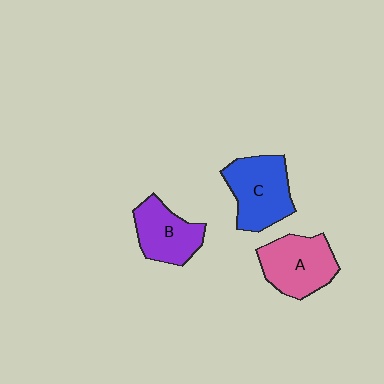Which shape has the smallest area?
Shape B (purple).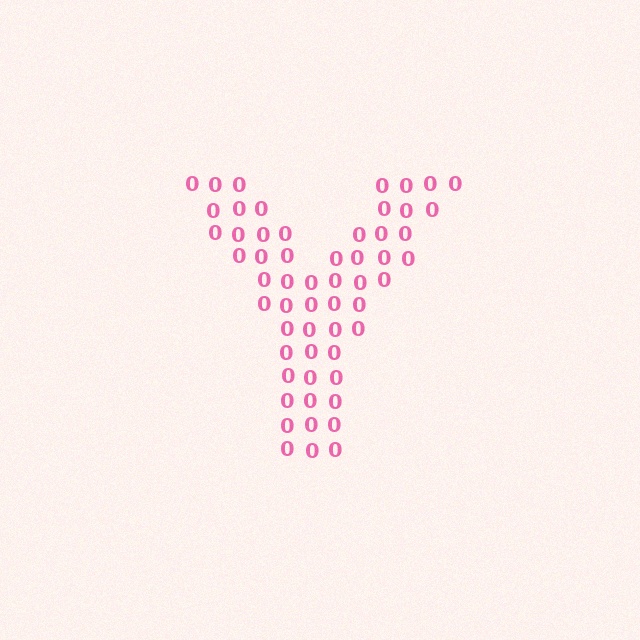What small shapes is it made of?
It is made of small digit 0's.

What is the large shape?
The large shape is the letter Y.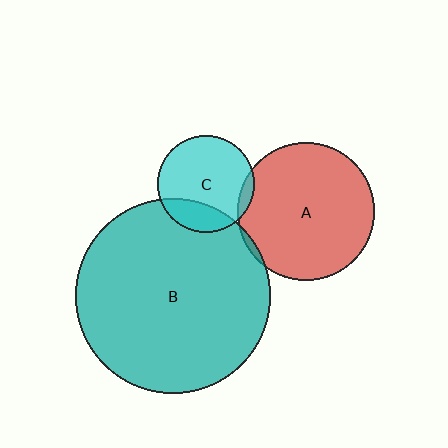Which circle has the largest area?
Circle B (teal).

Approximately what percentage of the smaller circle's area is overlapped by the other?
Approximately 5%.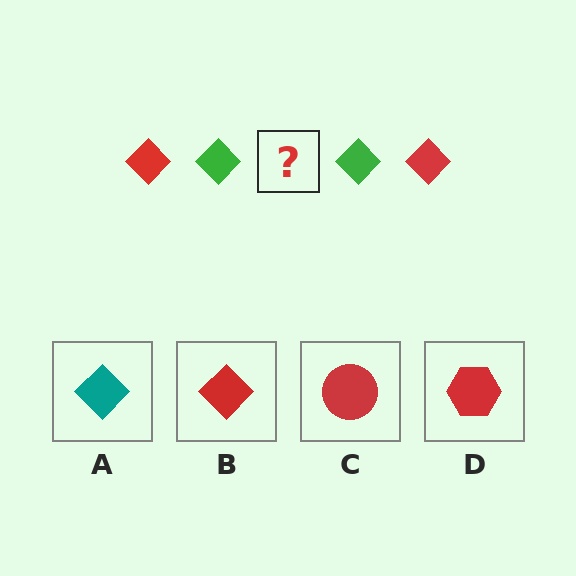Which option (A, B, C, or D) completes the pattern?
B.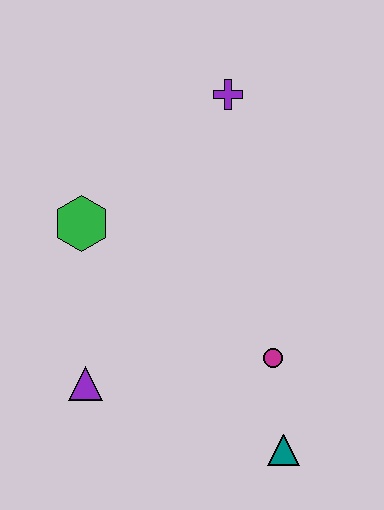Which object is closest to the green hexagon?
The purple triangle is closest to the green hexagon.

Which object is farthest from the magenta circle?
The purple cross is farthest from the magenta circle.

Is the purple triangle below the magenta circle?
Yes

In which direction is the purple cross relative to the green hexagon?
The purple cross is to the right of the green hexagon.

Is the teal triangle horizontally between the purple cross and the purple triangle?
No